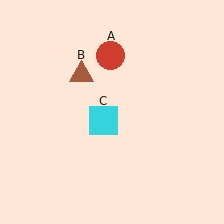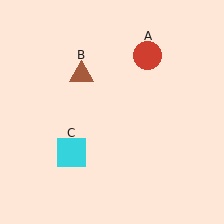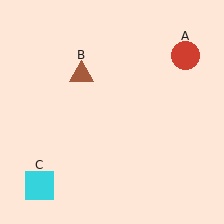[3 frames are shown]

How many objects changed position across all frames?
2 objects changed position: red circle (object A), cyan square (object C).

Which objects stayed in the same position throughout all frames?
Brown triangle (object B) remained stationary.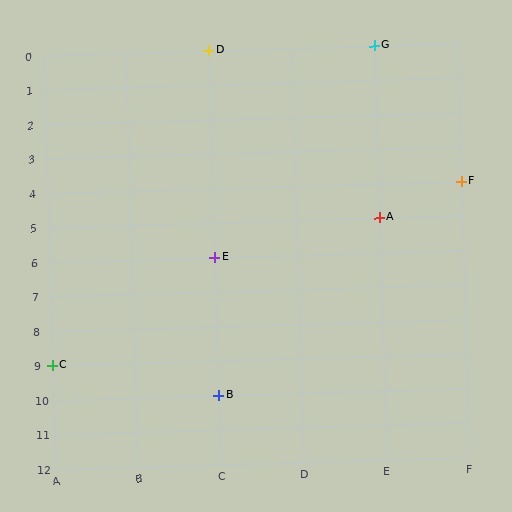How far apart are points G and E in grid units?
Points G and E are 2 columns and 6 rows apart (about 6.3 grid units diagonally).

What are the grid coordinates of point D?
Point D is at grid coordinates (C, 0).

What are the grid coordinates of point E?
Point E is at grid coordinates (C, 6).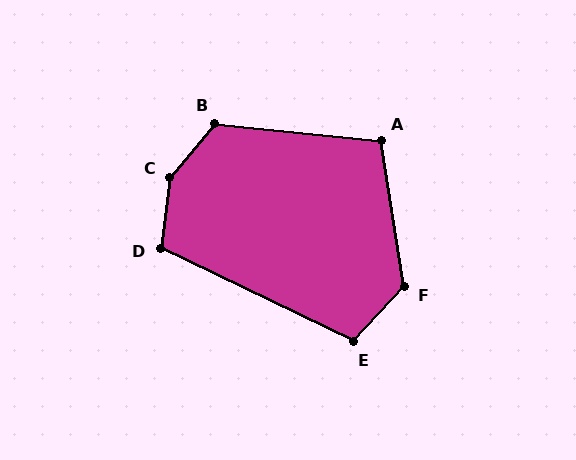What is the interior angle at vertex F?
Approximately 128 degrees (obtuse).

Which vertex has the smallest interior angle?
A, at approximately 105 degrees.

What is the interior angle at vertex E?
Approximately 107 degrees (obtuse).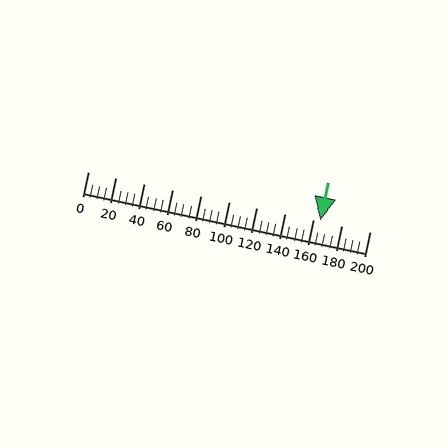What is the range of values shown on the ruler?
The ruler shows values from 0 to 200.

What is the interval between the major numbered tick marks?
The major tick marks are spaced 20 units apart.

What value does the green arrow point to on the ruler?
The green arrow points to approximately 165.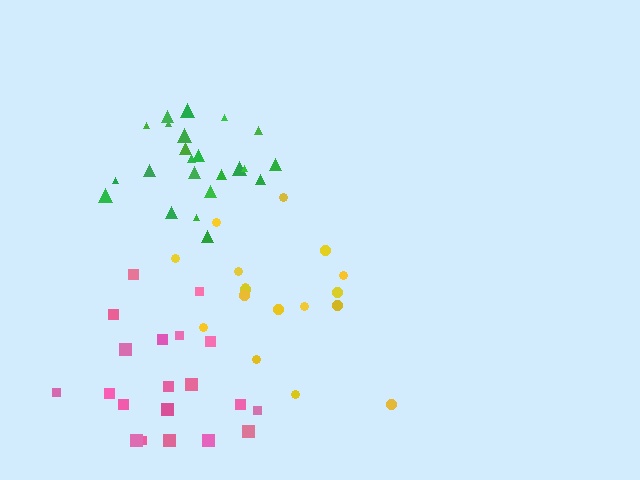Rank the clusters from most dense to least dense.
green, pink, yellow.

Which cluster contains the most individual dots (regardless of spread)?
Green (23).